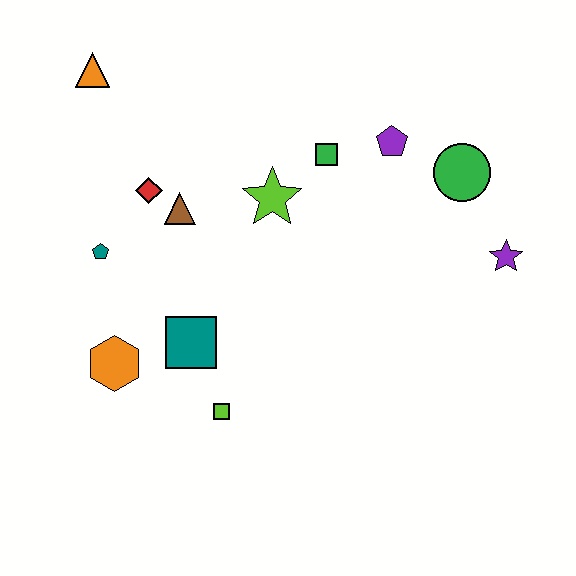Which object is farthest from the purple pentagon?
The orange hexagon is farthest from the purple pentagon.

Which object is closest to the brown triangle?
The red diamond is closest to the brown triangle.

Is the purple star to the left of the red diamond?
No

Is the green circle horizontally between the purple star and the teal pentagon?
Yes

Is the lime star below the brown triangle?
No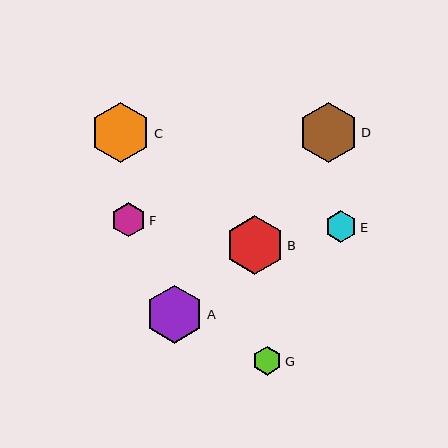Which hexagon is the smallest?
Hexagon G is the smallest with a size of approximately 29 pixels.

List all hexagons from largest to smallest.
From largest to smallest: D, C, B, A, F, E, G.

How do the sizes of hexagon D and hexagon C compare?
Hexagon D and hexagon C are approximately the same size.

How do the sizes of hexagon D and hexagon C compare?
Hexagon D and hexagon C are approximately the same size.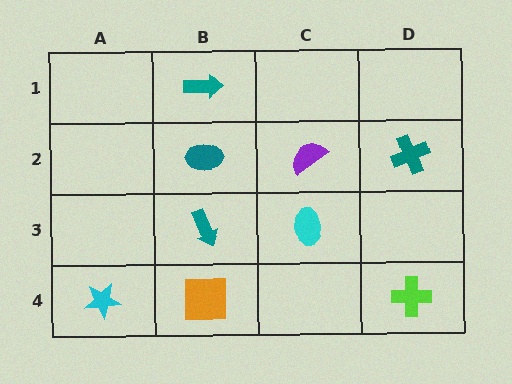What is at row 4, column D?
A lime cross.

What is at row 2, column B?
A teal ellipse.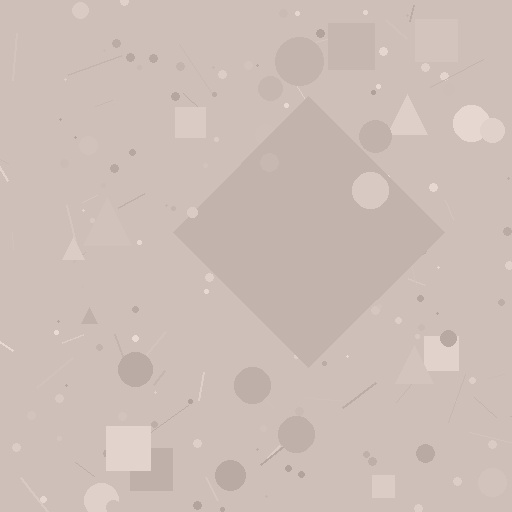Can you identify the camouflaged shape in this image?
The camouflaged shape is a diamond.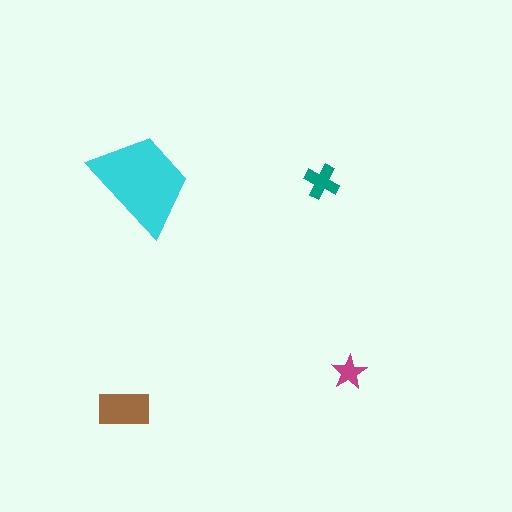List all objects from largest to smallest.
The cyan trapezoid, the brown rectangle, the teal cross, the magenta star.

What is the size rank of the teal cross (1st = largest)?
3rd.